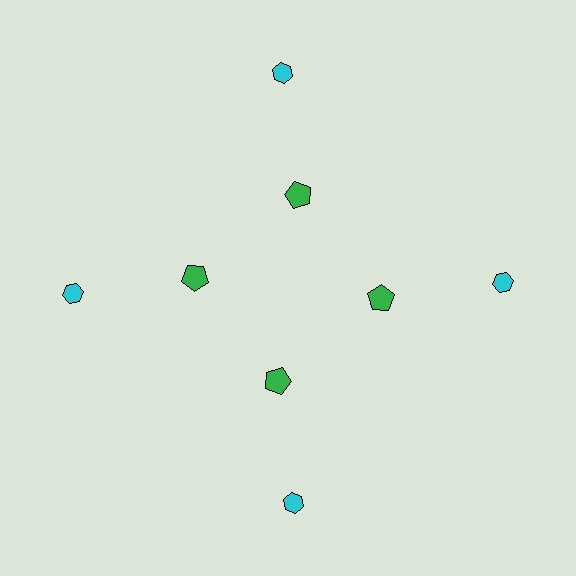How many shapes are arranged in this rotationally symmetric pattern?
There are 8 shapes, arranged in 4 groups of 2.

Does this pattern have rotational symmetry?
Yes, this pattern has 4-fold rotational symmetry. It looks the same after rotating 90 degrees around the center.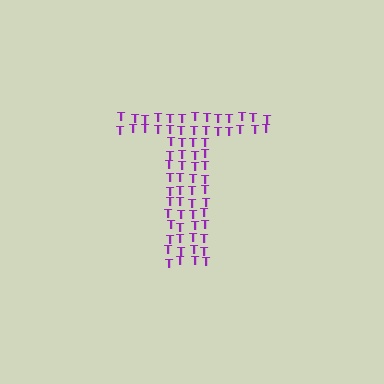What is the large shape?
The large shape is the letter T.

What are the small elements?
The small elements are letter T's.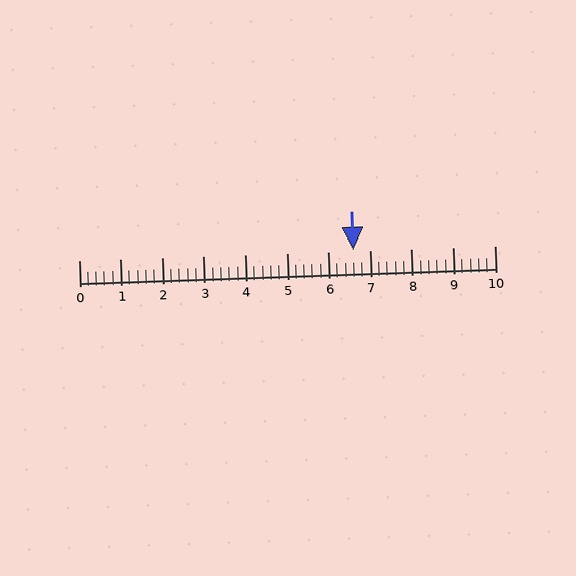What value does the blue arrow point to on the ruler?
The blue arrow points to approximately 6.6.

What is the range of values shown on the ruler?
The ruler shows values from 0 to 10.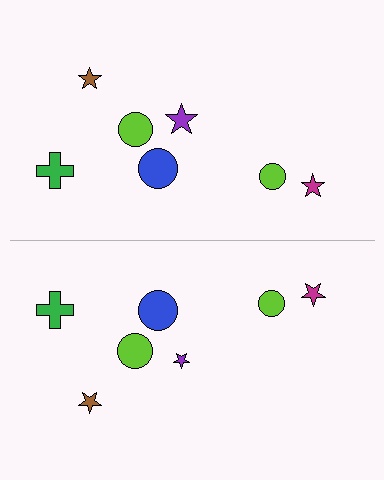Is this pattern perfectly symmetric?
No, the pattern is not perfectly symmetric. The purple star on the bottom side has a different size than its mirror counterpart.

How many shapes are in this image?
There are 14 shapes in this image.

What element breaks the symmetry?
The purple star on the bottom side has a different size than its mirror counterpart.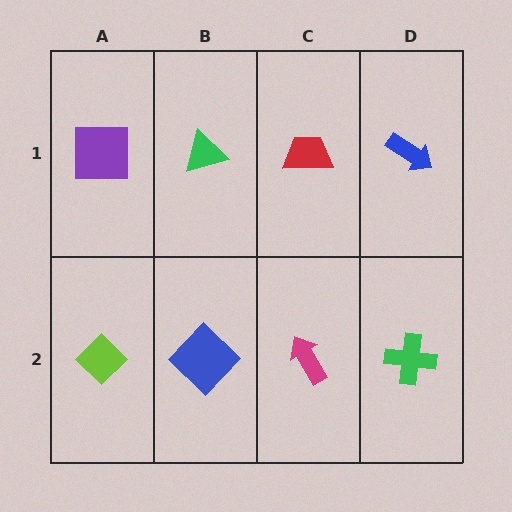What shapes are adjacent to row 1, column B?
A blue diamond (row 2, column B), a purple square (row 1, column A), a red trapezoid (row 1, column C).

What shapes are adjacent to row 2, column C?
A red trapezoid (row 1, column C), a blue diamond (row 2, column B), a green cross (row 2, column D).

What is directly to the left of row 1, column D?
A red trapezoid.